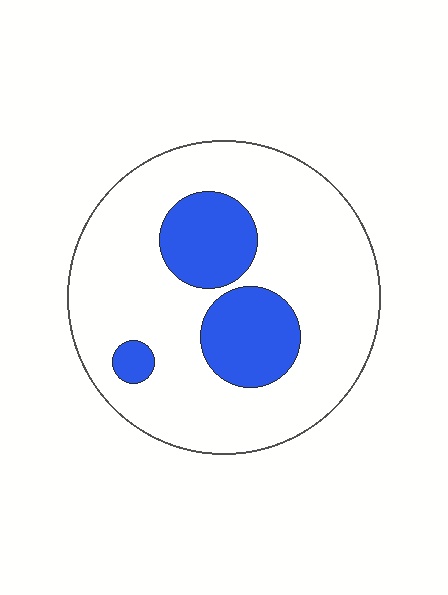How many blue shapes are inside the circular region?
3.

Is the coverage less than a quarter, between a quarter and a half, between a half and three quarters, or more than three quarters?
Less than a quarter.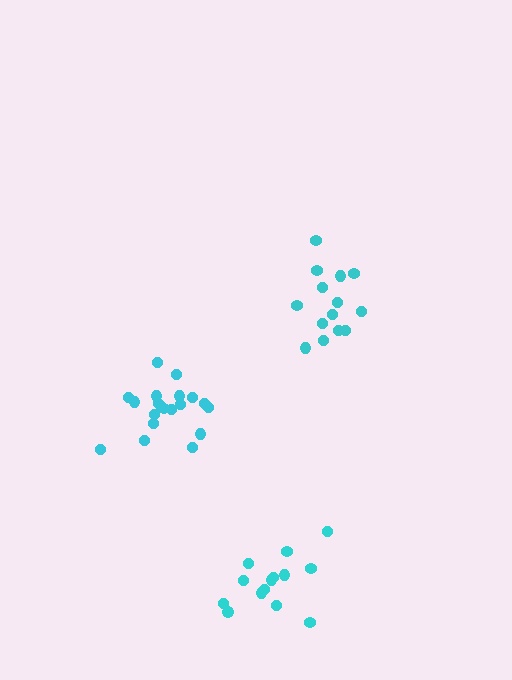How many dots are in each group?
Group 1: 14 dots, Group 2: 20 dots, Group 3: 14 dots (48 total).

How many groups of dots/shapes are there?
There are 3 groups.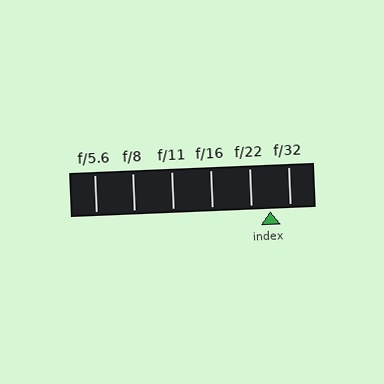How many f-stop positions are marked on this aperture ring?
There are 6 f-stop positions marked.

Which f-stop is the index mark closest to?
The index mark is closest to f/22.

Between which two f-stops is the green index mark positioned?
The index mark is between f/22 and f/32.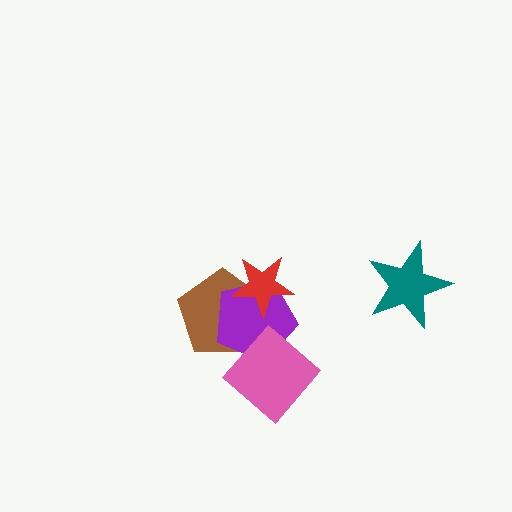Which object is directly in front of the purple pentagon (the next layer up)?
The red star is directly in front of the purple pentagon.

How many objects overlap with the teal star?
0 objects overlap with the teal star.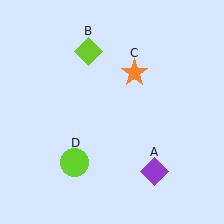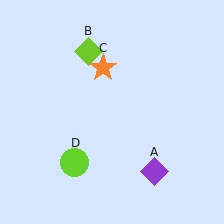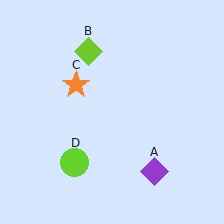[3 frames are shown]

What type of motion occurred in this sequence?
The orange star (object C) rotated counterclockwise around the center of the scene.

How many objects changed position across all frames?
1 object changed position: orange star (object C).